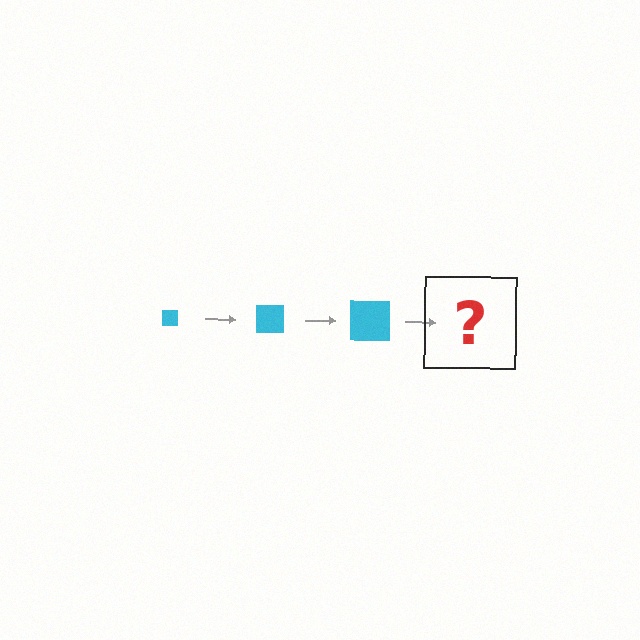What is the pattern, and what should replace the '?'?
The pattern is that the square gets progressively larger each step. The '?' should be a cyan square, larger than the previous one.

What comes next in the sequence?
The next element should be a cyan square, larger than the previous one.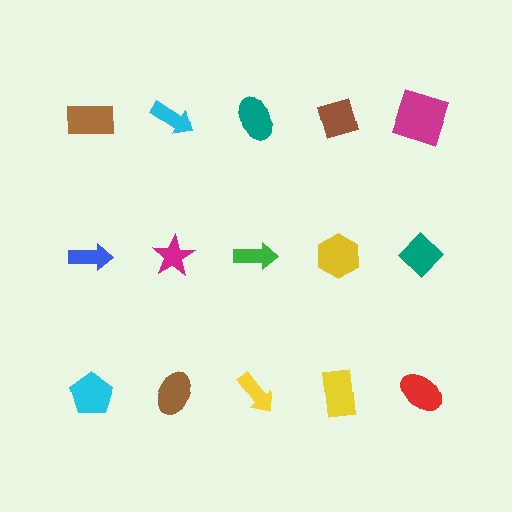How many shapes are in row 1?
5 shapes.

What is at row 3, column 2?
A brown ellipse.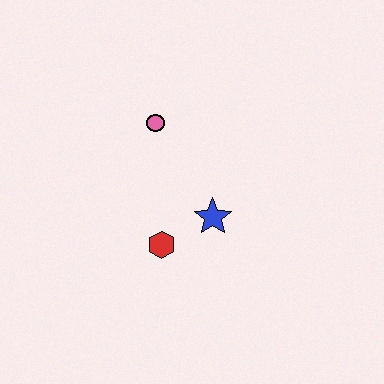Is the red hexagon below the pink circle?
Yes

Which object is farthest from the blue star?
The pink circle is farthest from the blue star.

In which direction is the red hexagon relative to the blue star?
The red hexagon is to the left of the blue star.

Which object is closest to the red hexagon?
The blue star is closest to the red hexagon.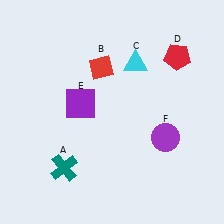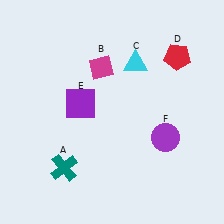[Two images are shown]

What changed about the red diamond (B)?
In Image 1, B is red. In Image 2, it changed to magenta.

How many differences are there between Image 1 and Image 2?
There is 1 difference between the two images.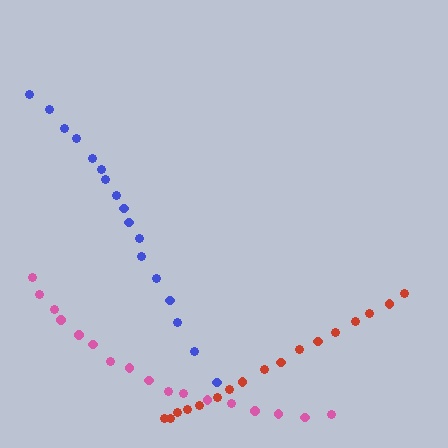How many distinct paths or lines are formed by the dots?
There are 3 distinct paths.